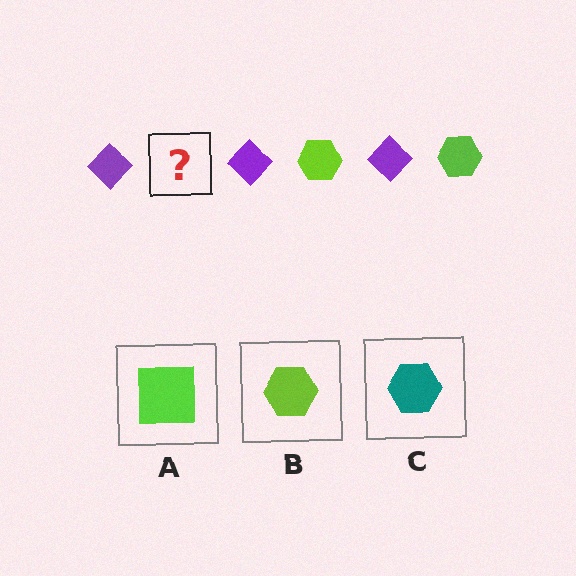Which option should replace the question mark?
Option B.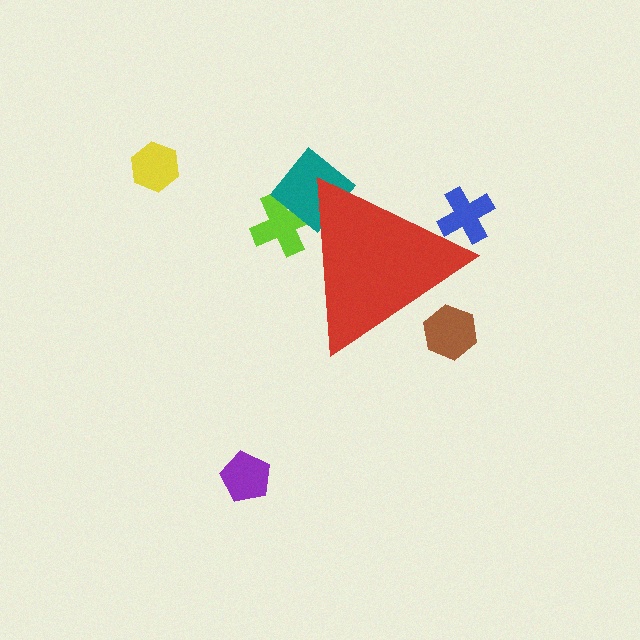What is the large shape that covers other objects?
A red triangle.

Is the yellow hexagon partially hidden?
No, the yellow hexagon is fully visible.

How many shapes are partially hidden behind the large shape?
4 shapes are partially hidden.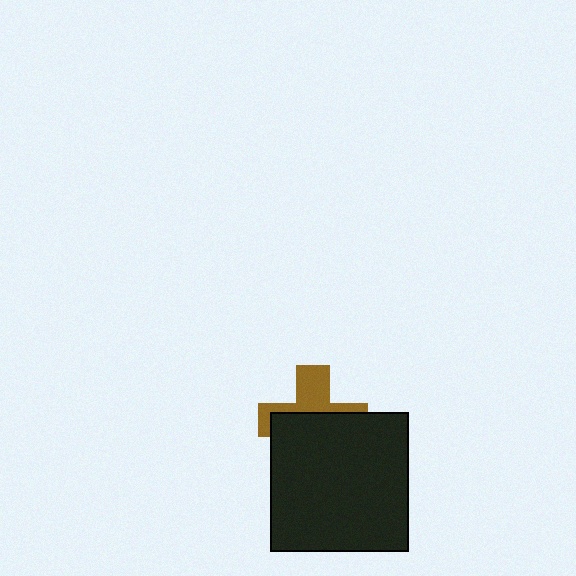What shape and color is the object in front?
The object in front is a black square.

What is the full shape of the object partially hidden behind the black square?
The partially hidden object is a brown cross.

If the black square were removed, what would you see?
You would see the complete brown cross.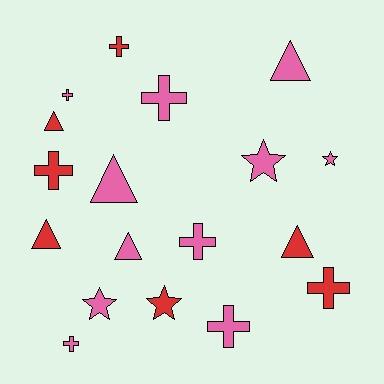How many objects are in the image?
There are 18 objects.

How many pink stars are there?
There are 3 pink stars.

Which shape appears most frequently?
Cross, with 8 objects.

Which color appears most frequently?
Pink, with 11 objects.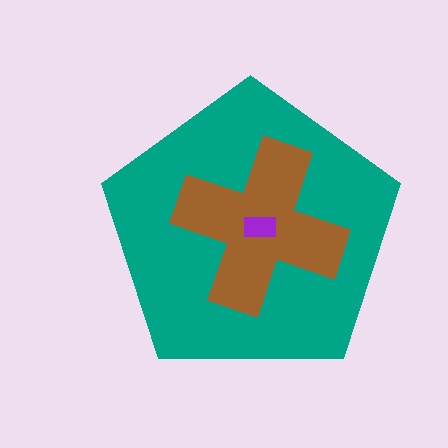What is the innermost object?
The purple rectangle.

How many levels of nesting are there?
3.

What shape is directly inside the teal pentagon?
The brown cross.